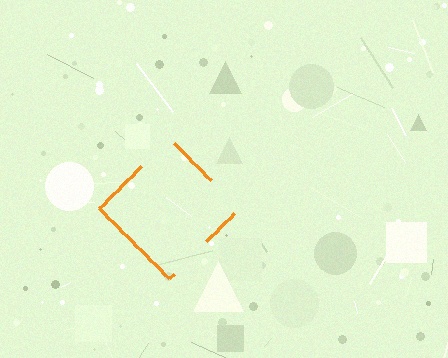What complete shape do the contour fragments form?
The contour fragments form a diamond.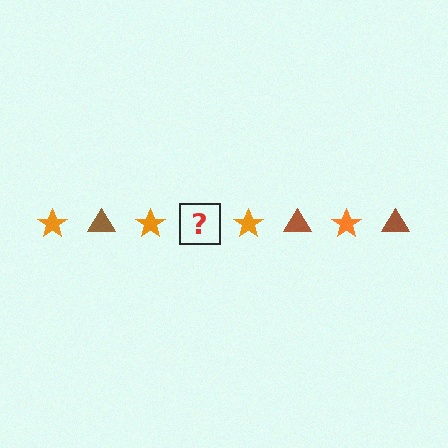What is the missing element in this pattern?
The missing element is a brown triangle.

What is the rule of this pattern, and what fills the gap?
The rule is that the pattern alternates between orange star and brown triangle. The gap should be filled with a brown triangle.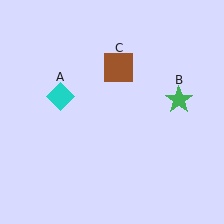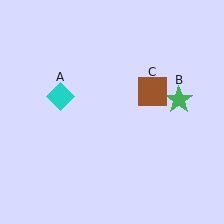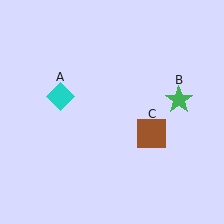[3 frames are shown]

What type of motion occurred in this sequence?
The brown square (object C) rotated clockwise around the center of the scene.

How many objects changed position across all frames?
1 object changed position: brown square (object C).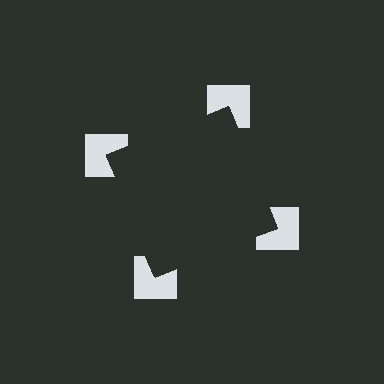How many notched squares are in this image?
There are 4 — one at each vertex of the illusory square.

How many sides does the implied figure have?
4 sides.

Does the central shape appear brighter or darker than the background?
It typically appears slightly darker than the background, even though no actual brightness change is drawn.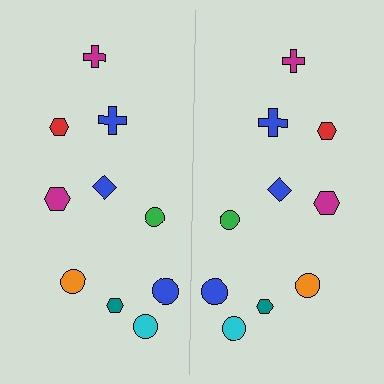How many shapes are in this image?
There are 20 shapes in this image.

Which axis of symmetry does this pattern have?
The pattern has a vertical axis of symmetry running through the center of the image.